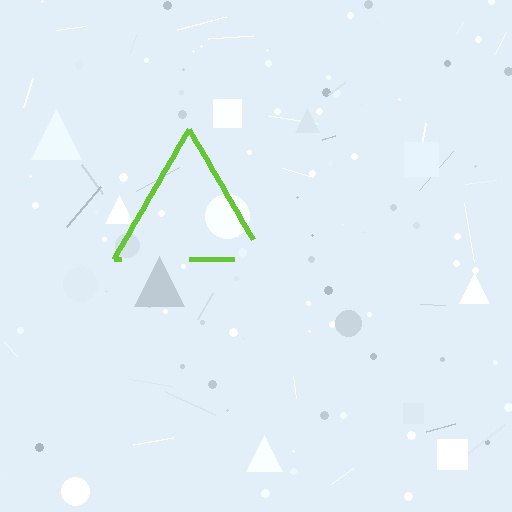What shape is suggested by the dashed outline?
The dashed outline suggests a triangle.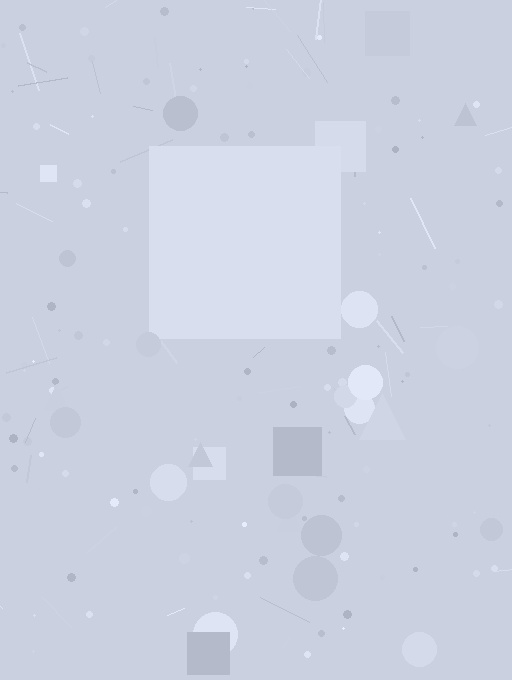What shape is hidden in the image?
A square is hidden in the image.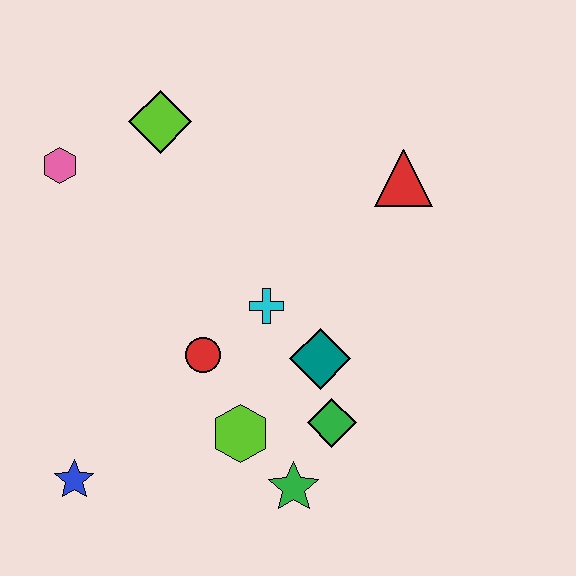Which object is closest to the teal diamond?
The green diamond is closest to the teal diamond.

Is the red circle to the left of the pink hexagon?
No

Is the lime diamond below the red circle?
No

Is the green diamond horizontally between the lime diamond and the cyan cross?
No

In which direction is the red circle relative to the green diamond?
The red circle is to the left of the green diamond.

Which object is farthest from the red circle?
The red triangle is farthest from the red circle.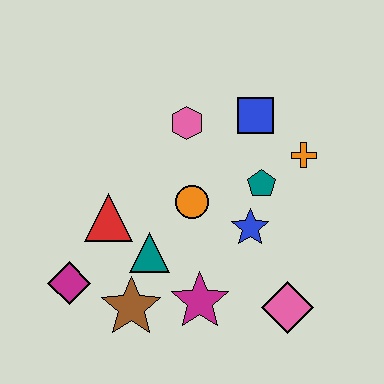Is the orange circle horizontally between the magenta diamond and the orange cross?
Yes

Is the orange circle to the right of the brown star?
Yes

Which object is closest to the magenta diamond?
The brown star is closest to the magenta diamond.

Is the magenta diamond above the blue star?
No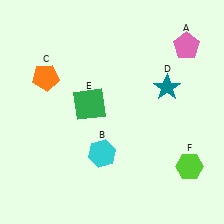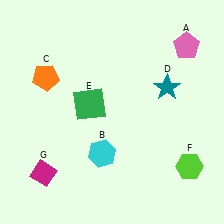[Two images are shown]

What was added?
A magenta diamond (G) was added in Image 2.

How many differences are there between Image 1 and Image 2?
There is 1 difference between the two images.